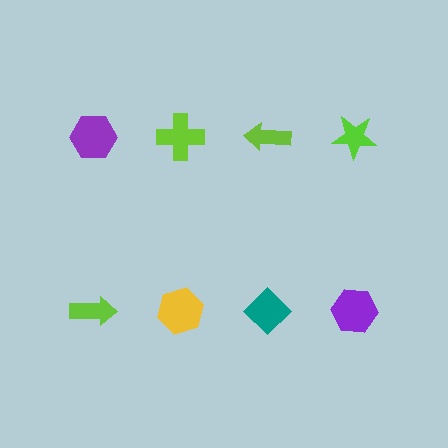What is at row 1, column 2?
A lime cross.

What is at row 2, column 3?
A teal diamond.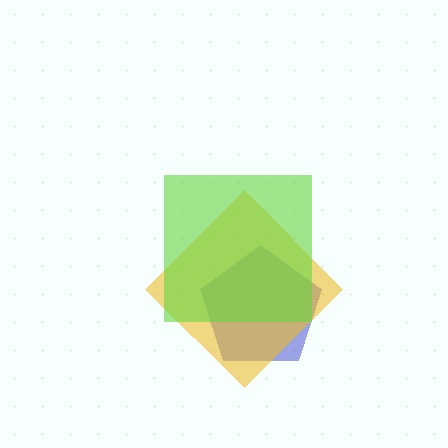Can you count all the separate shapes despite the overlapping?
Yes, there are 3 separate shapes.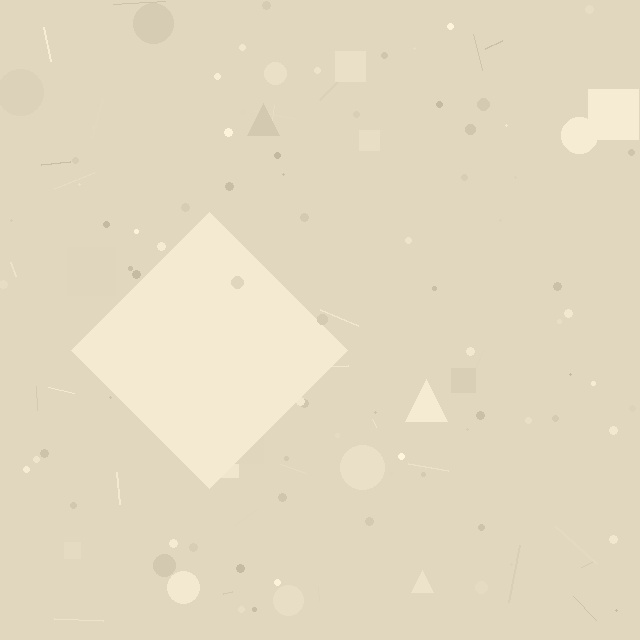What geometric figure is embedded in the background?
A diamond is embedded in the background.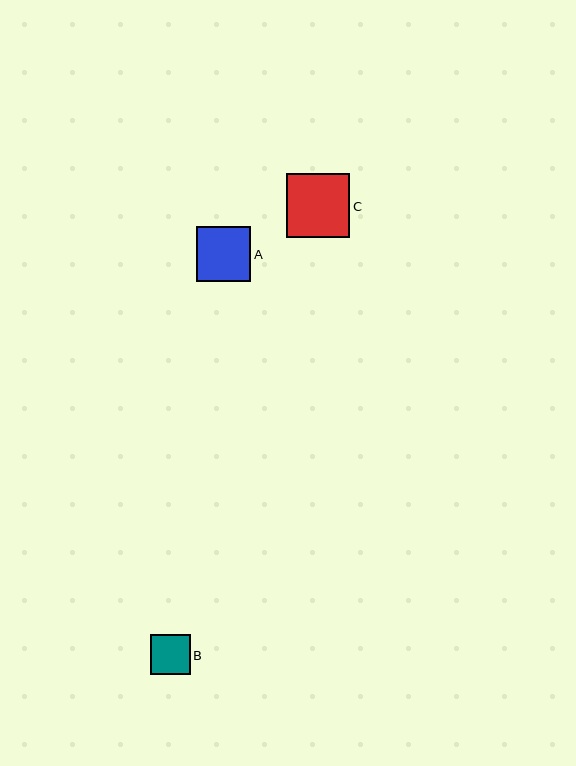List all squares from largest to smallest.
From largest to smallest: C, A, B.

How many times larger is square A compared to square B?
Square A is approximately 1.4 times the size of square B.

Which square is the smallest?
Square B is the smallest with a size of approximately 40 pixels.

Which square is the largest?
Square C is the largest with a size of approximately 64 pixels.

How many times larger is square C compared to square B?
Square C is approximately 1.6 times the size of square B.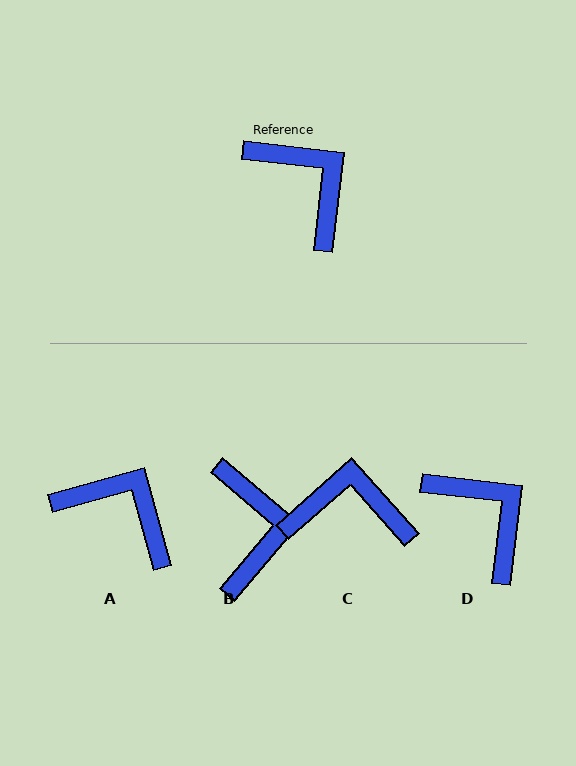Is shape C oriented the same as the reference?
No, it is off by about 48 degrees.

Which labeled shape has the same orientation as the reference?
D.